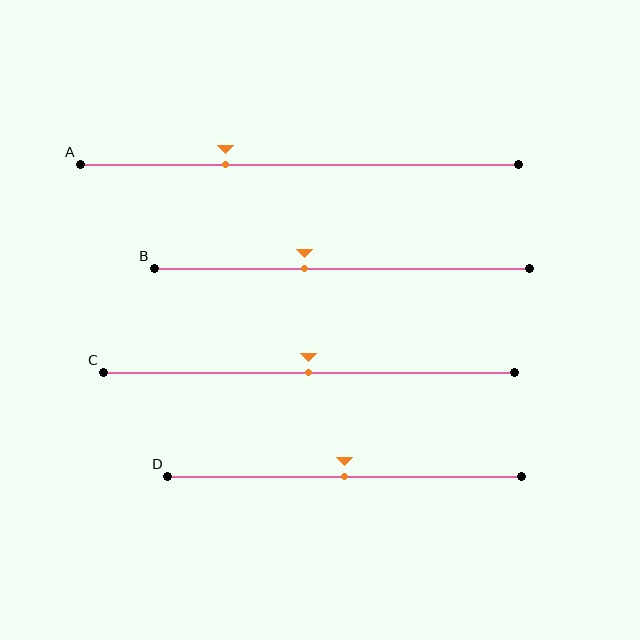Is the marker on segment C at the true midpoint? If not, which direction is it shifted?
Yes, the marker on segment C is at the true midpoint.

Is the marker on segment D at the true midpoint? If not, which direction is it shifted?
Yes, the marker on segment D is at the true midpoint.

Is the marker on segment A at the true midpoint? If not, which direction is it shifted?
No, the marker on segment A is shifted to the left by about 17% of the segment length.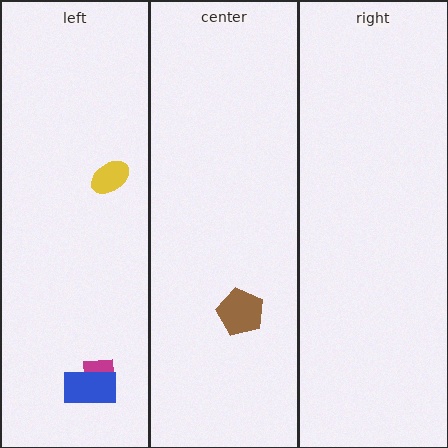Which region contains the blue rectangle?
The left region.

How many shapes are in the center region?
1.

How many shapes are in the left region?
3.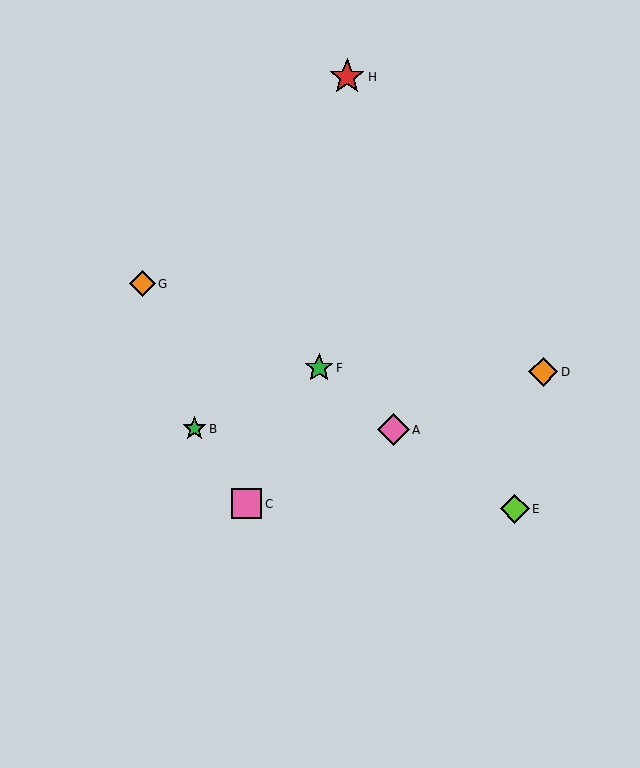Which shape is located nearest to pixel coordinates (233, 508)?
The pink square (labeled C) at (246, 504) is nearest to that location.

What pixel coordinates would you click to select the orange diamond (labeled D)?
Click at (543, 372) to select the orange diamond D.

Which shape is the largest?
The red star (labeled H) is the largest.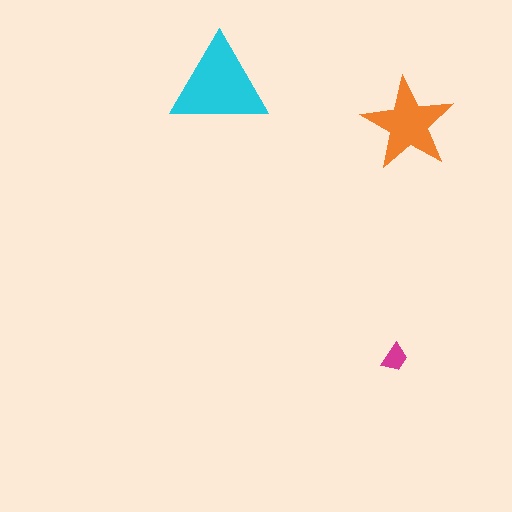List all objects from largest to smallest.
The cyan triangle, the orange star, the magenta trapezoid.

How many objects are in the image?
There are 3 objects in the image.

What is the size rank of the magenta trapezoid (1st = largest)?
3rd.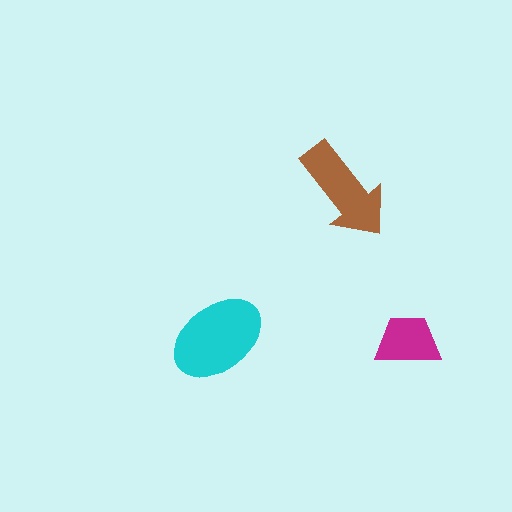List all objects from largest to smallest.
The cyan ellipse, the brown arrow, the magenta trapezoid.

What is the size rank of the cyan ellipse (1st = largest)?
1st.